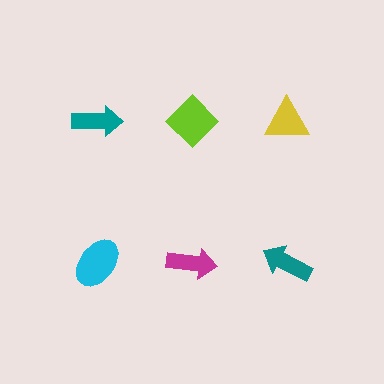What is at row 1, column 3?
A yellow triangle.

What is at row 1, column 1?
A teal arrow.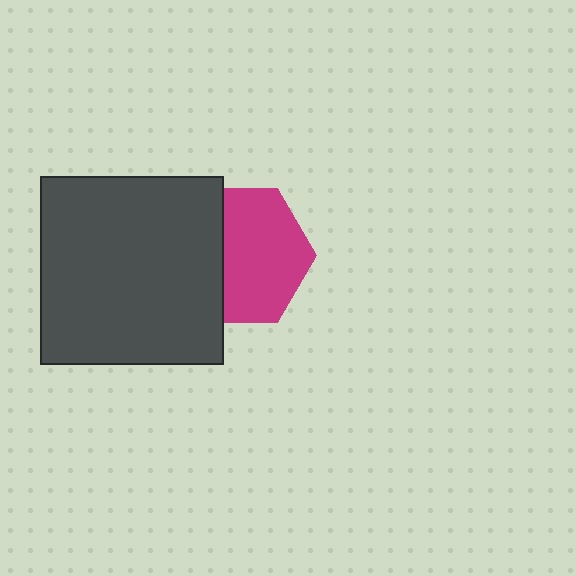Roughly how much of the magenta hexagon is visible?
About half of it is visible (roughly 63%).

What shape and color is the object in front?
The object in front is a dark gray rectangle.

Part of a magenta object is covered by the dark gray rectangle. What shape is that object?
It is a hexagon.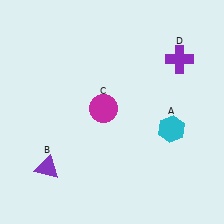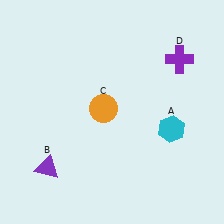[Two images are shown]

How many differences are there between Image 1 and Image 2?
There is 1 difference between the two images.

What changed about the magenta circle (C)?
In Image 1, C is magenta. In Image 2, it changed to orange.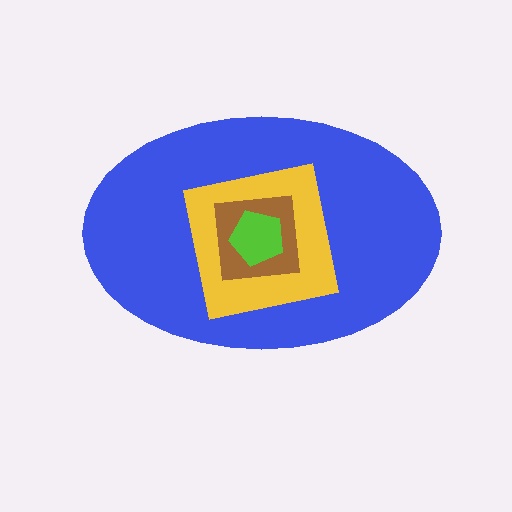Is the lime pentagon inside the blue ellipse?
Yes.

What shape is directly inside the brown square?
The lime pentagon.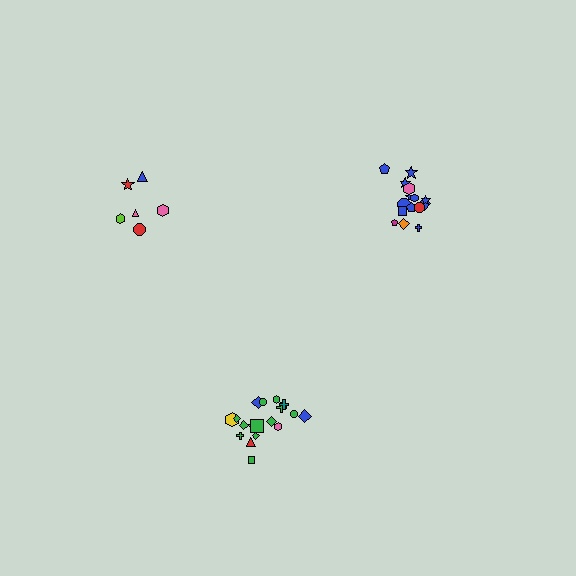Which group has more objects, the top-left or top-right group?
The top-right group.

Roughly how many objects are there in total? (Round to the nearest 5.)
Roughly 40 objects in total.